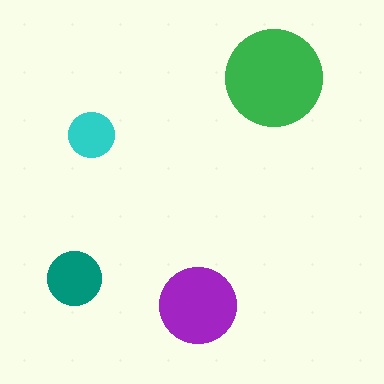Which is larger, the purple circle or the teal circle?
The purple one.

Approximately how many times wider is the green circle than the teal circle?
About 2 times wider.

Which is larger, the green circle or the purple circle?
The green one.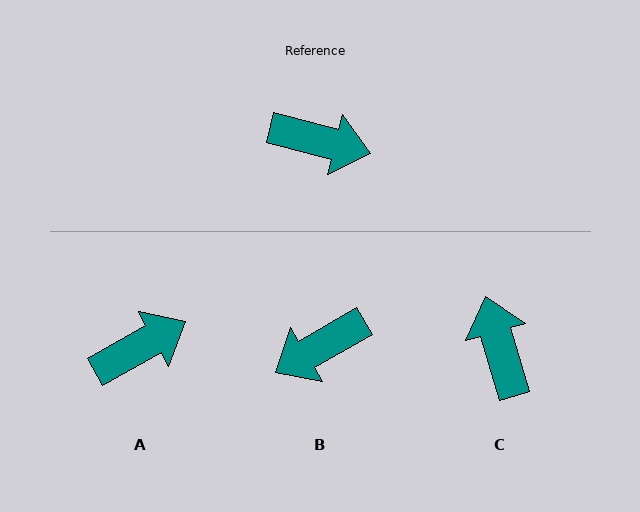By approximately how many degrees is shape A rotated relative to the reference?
Approximately 44 degrees counter-clockwise.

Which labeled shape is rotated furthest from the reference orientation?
B, about 135 degrees away.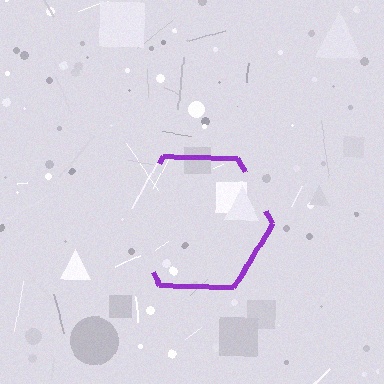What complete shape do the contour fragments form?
The contour fragments form a hexagon.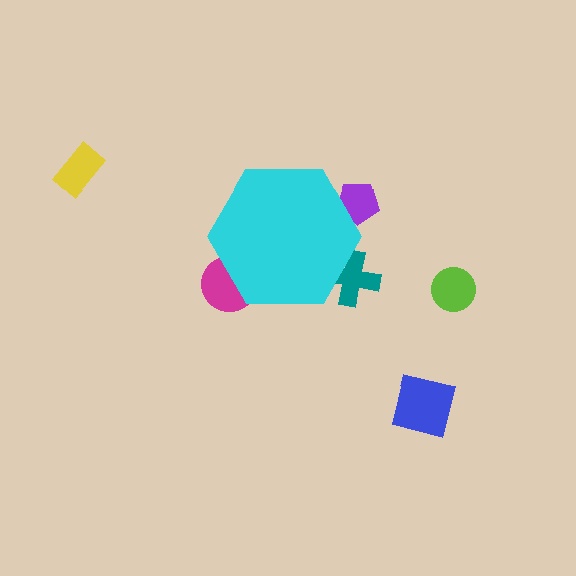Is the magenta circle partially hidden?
Yes, the magenta circle is partially hidden behind the cyan hexagon.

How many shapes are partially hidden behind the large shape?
3 shapes are partially hidden.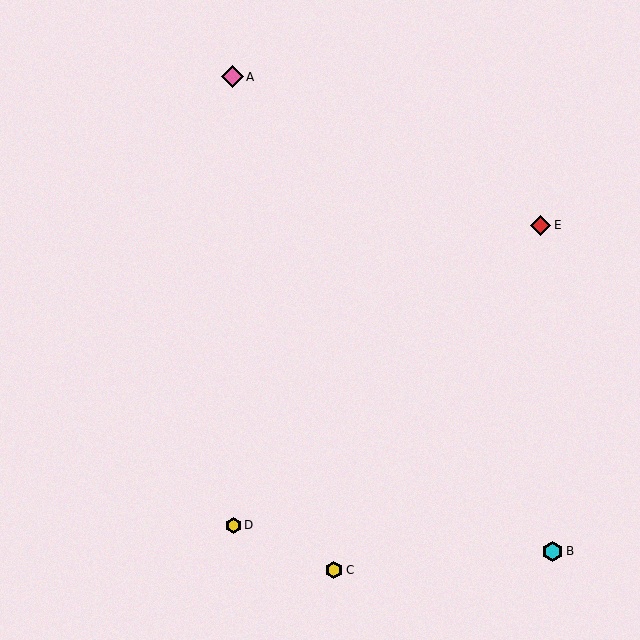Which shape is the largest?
The pink diamond (labeled A) is the largest.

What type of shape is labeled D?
Shape D is a yellow hexagon.